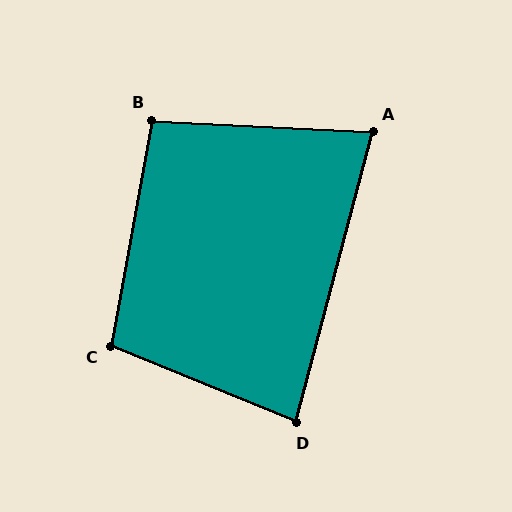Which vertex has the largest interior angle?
C, at approximately 102 degrees.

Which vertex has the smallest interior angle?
A, at approximately 78 degrees.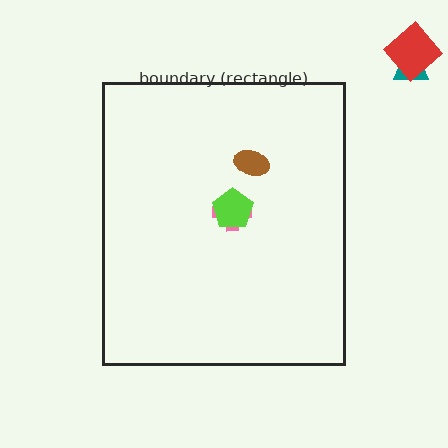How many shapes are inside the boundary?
3 inside, 2 outside.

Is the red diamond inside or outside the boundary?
Outside.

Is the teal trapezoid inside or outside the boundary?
Outside.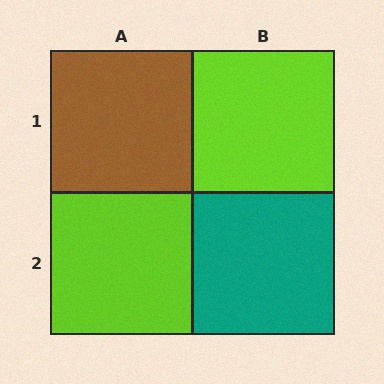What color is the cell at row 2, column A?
Lime.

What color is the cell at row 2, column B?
Teal.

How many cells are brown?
1 cell is brown.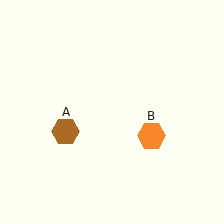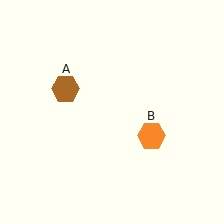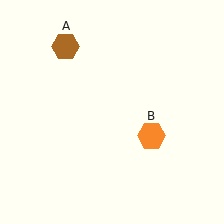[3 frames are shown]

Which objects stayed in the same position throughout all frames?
Orange hexagon (object B) remained stationary.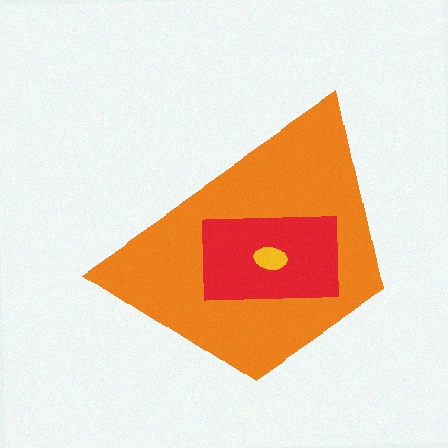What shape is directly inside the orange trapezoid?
The red rectangle.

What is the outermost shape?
The orange trapezoid.